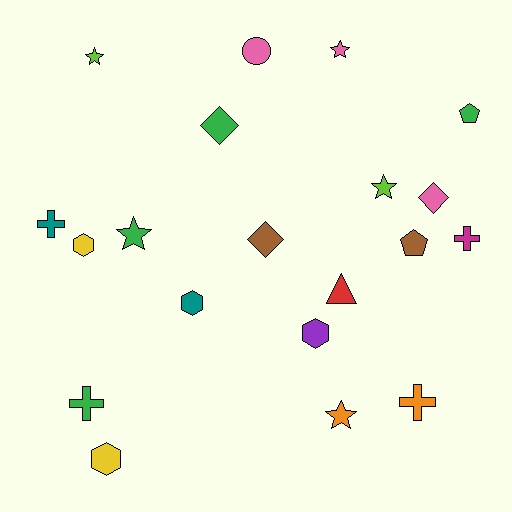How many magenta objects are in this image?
There is 1 magenta object.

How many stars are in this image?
There are 5 stars.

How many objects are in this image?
There are 20 objects.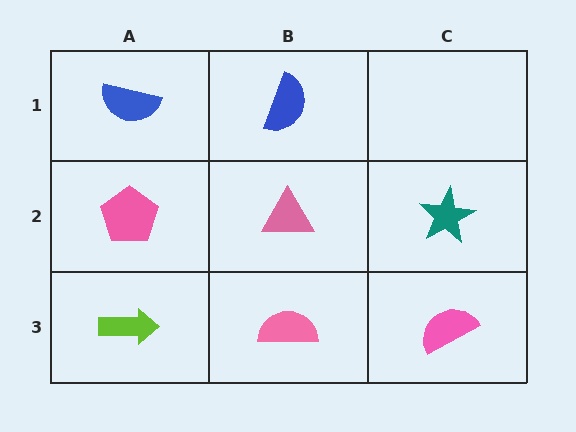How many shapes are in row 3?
3 shapes.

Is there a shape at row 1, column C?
No, that cell is empty.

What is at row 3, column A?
A lime arrow.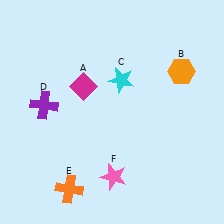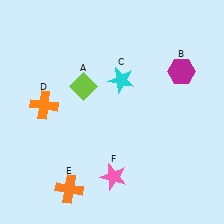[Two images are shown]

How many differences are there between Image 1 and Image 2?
There are 3 differences between the two images.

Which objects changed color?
A changed from magenta to lime. B changed from orange to magenta. D changed from purple to orange.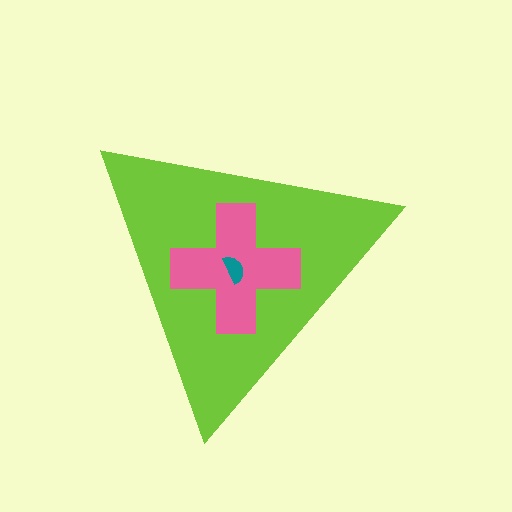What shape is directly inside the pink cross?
The teal semicircle.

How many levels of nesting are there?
3.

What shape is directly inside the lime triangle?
The pink cross.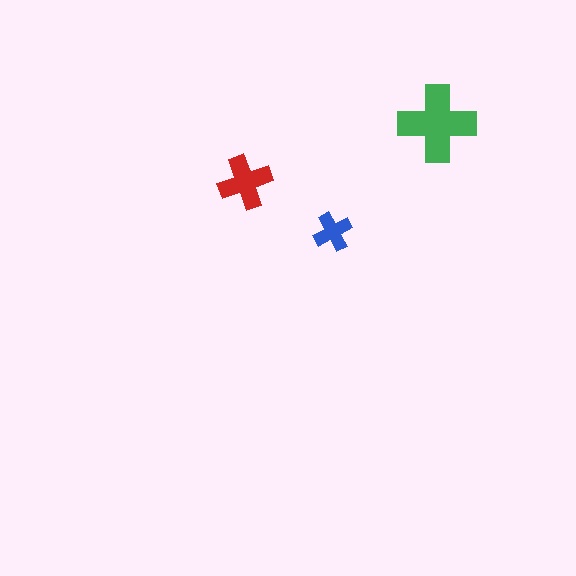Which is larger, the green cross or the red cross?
The green one.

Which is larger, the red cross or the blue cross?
The red one.